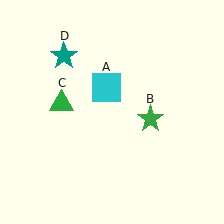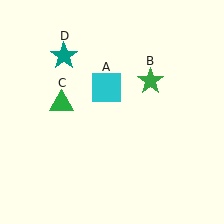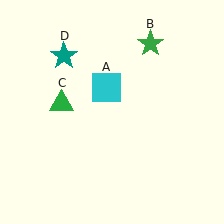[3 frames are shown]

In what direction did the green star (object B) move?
The green star (object B) moved up.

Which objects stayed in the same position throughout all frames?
Cyan square (object A) and green triangle (object C) and teal star (object D) remained stationary.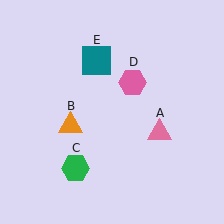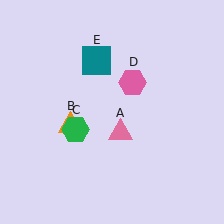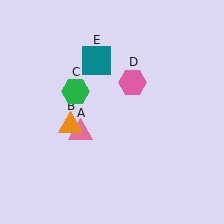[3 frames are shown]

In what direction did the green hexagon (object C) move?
The green hexagon (object C) moved up.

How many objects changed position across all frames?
2 objects changed position: pink triangle (object A), green hexagon (object C).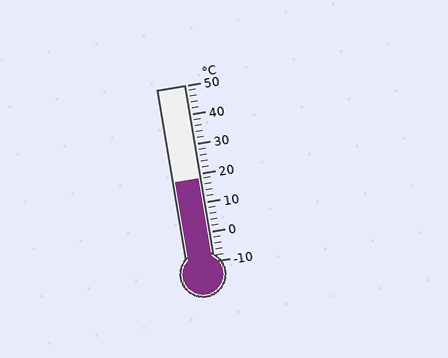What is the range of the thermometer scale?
The thermometer scale ranges from -10°C to 50°C.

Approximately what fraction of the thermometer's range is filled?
The thermometer is filled to approximately 45% of its range.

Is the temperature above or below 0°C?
The temperature is above 0°C.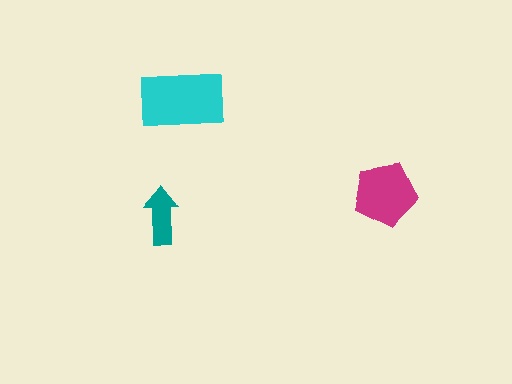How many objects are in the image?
There are 3 objects in the image.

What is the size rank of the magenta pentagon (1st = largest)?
2nd.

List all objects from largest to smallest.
The cyan rectangle, the magenta pentagon, the teal arrow.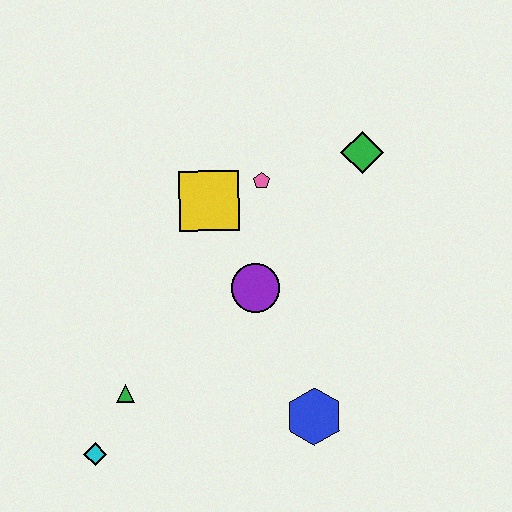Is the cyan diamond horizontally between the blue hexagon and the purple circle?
No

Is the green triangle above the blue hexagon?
Yes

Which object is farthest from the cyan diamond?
The green diamond is farthest from the cyan diamond.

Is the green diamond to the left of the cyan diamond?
No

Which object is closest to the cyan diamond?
The green triangle is closest to the cyan diamond.